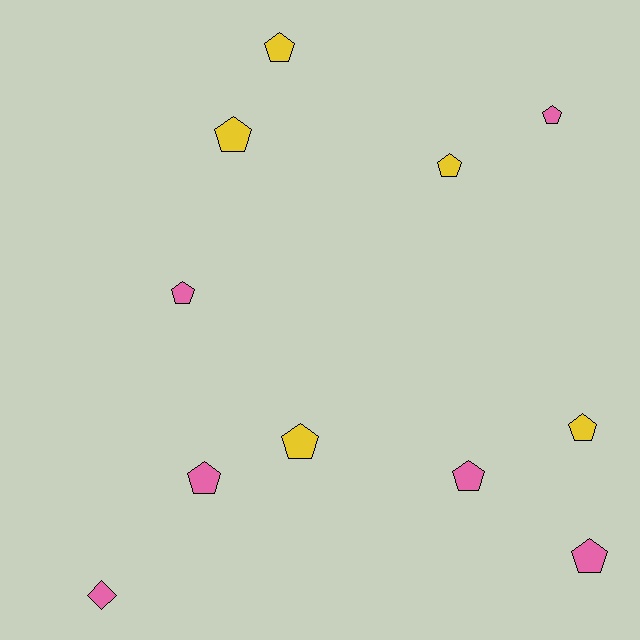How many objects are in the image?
There are 11 objects.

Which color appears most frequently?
Pink, with 6 objects.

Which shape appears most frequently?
Pentagon, with 10 objects.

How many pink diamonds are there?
There is 1 pink diamond.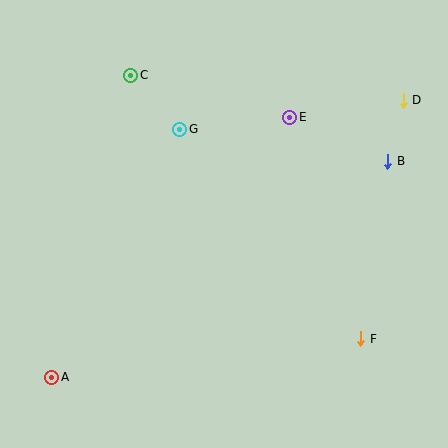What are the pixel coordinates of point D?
Point D is at (403, 100).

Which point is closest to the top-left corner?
Point C is closest to the top-left corner.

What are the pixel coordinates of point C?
Point C is at (131, 75).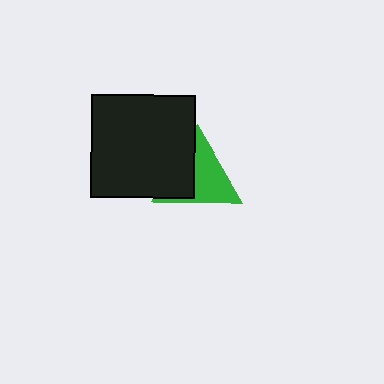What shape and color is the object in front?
The object in front is a black square.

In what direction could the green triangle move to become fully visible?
The green triangle could move right. That would shift it out from behind the black square entirely.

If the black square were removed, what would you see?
You would see the complete green triangle.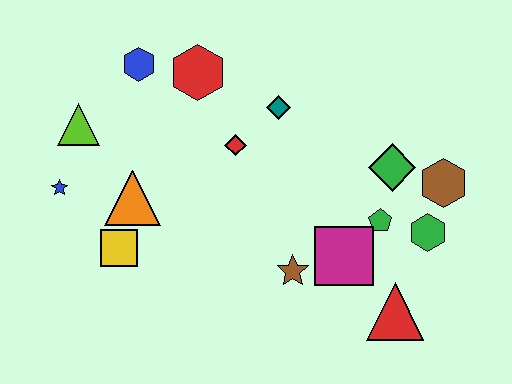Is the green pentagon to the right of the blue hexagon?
Yes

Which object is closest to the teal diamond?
The red diamond is closest to the teal diamond.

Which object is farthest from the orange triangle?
The brown hexagon is farthest from the orange triangle.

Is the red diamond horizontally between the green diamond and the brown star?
No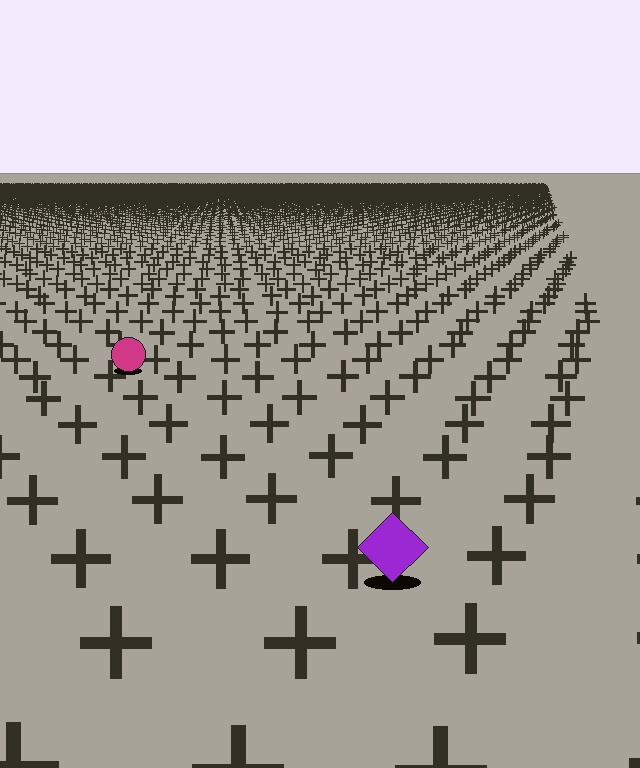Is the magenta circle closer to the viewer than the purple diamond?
No. The purple diamond is closer — you can tell from the texture gradient: the ground texture is coarser near it.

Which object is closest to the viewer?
The purple diamond is closest. The texture marks near it are larger and more spread out.